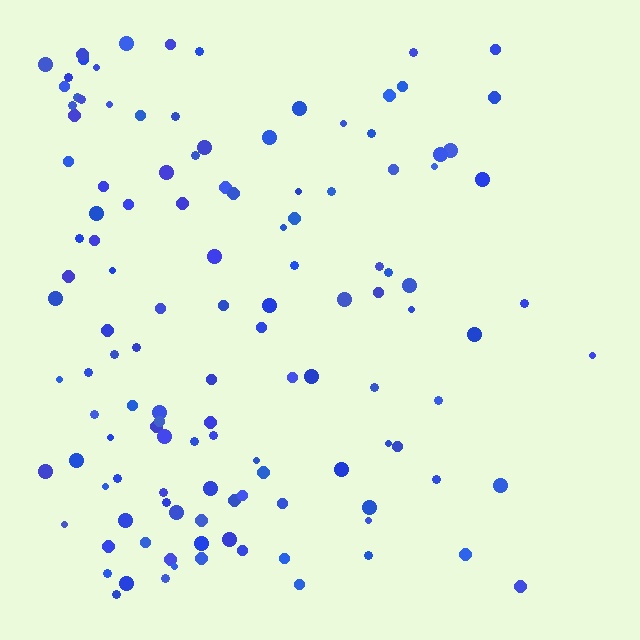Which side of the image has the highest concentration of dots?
The left.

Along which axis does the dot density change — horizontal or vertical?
Horizontal.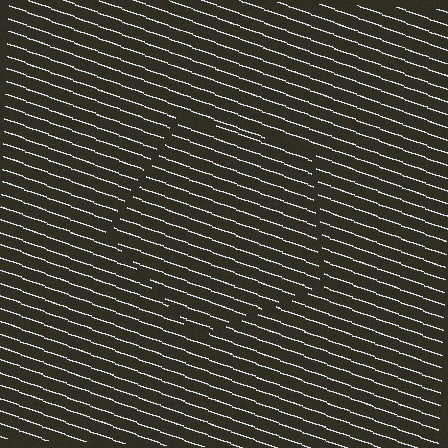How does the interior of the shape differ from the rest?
The interior of the shape contains the same grating, shifted by half a period — the contour is defined by the phase discontinuity where line-ends from the inner and outer gratings abut.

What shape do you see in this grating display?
An illusory pentagon. The interior of the shape contains the same grating, shifted by half a period — the contour is defined by the phase discontinuity where line-ends from the inner and outer gratings abut.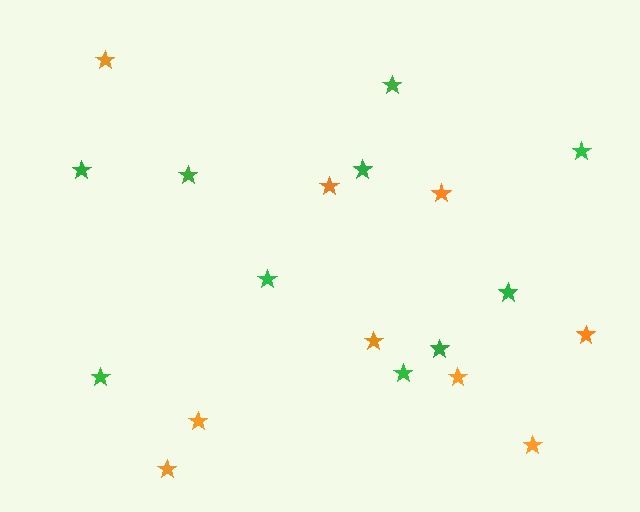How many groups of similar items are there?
There are 2 groups: one group of green stars (10) and one group of orange stars (9).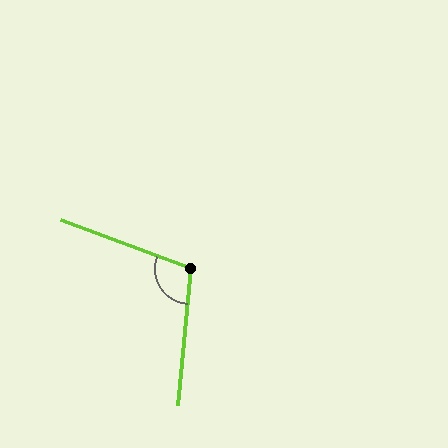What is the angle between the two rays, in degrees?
Approximately 106 degrees.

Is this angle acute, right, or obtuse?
It is obtuse.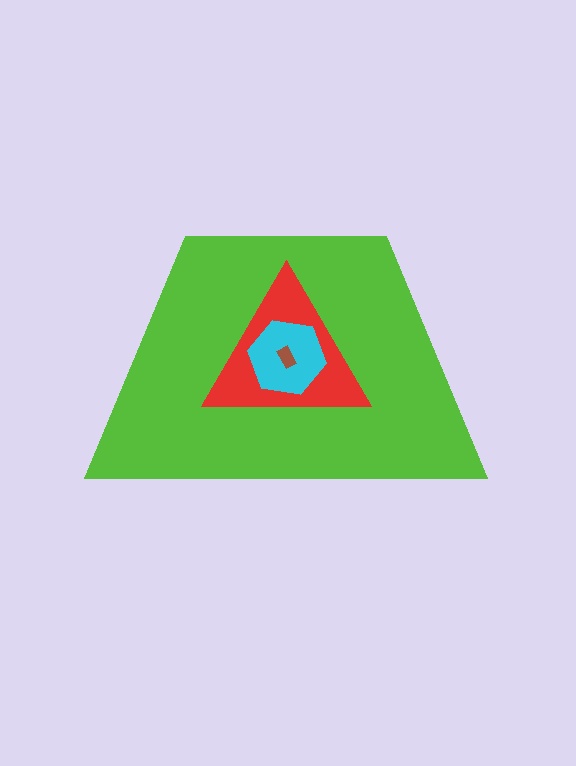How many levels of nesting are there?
4.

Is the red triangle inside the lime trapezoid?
Yes.